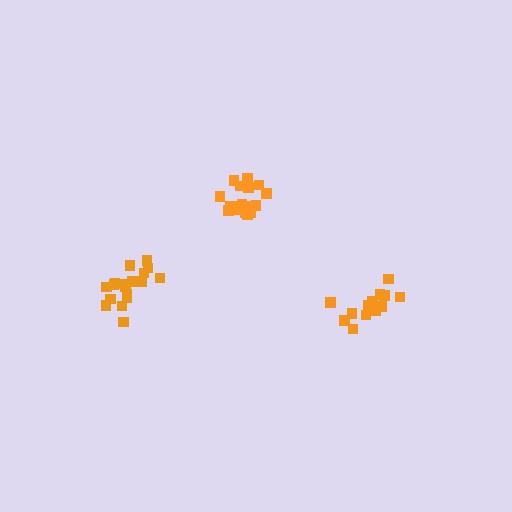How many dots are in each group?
Group 1: 13 dots, Group 2: 17 dots, Group 3: 18 dots (48 total).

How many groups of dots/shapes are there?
There are 3 groups.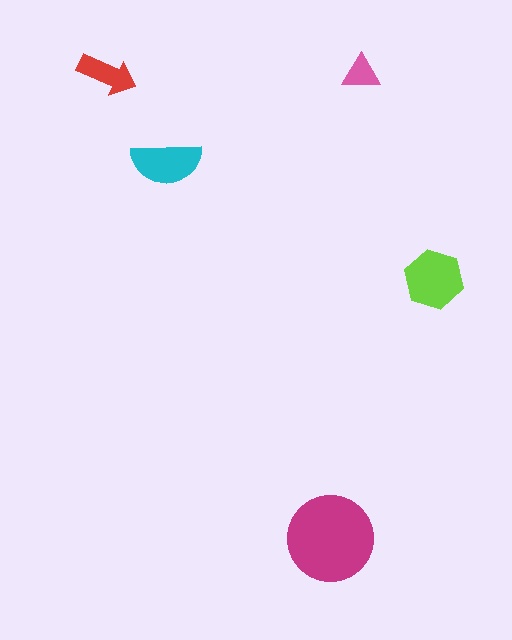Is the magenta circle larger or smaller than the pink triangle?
Larger.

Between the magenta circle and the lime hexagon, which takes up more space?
The magenta circle.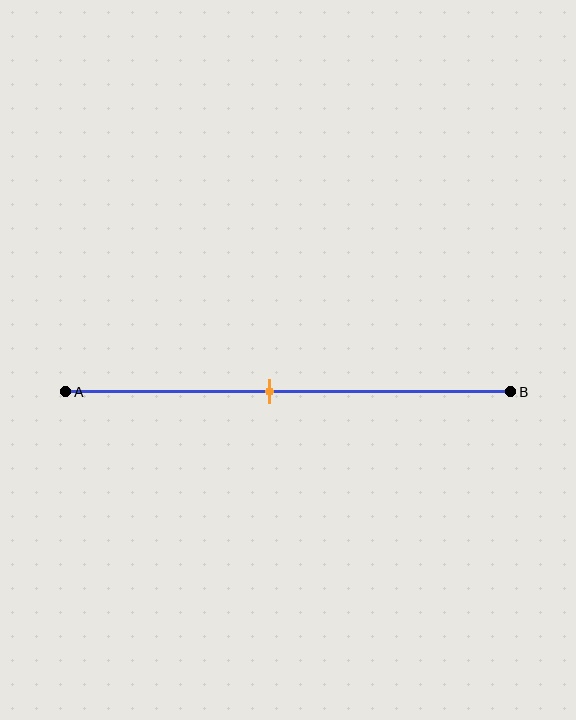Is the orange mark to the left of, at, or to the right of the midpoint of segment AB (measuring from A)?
The orange mark is to the left of the midpoint of segment AB.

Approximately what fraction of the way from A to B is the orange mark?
The orange mark is approximately 45% of the way from A to B.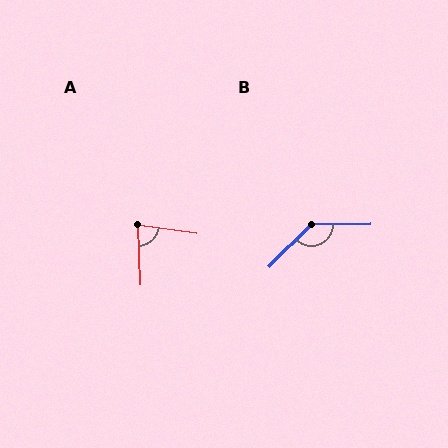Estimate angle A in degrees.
Approximately 80 degrees.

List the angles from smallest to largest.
A (80°), B (135°).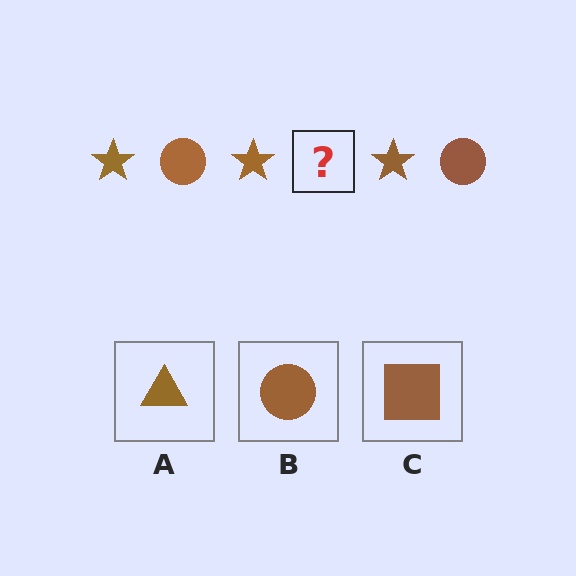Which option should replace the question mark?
Option B.